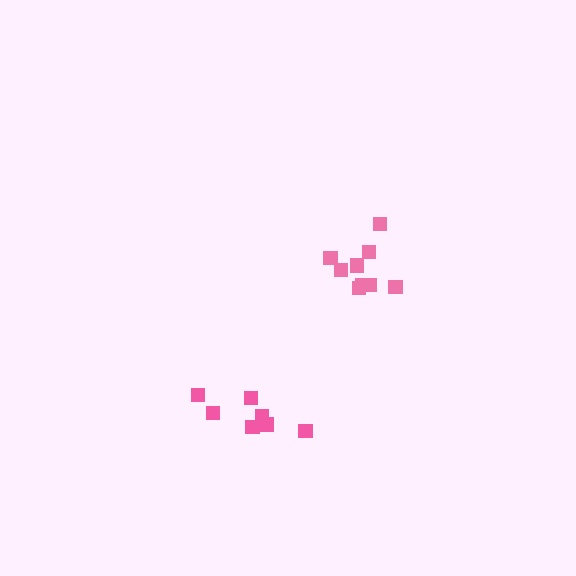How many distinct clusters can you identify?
There are 2 distinct clusters.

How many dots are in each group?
Group 1: 8 dots, Group 2: 9 dots (17 total).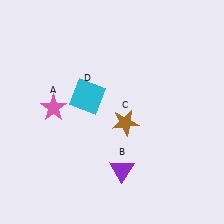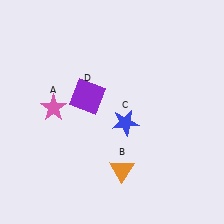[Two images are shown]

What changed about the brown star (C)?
In Image 1, C is brown. In Image 2, it changed to blue.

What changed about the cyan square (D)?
In Image 1, D is cyan. In Image 2, it changed to purple.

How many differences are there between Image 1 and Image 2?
There are 3 differences between the two images.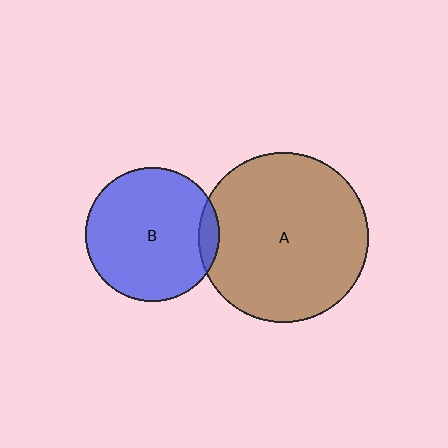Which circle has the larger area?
Circle A (brown).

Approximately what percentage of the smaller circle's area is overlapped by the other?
Approximately 10%.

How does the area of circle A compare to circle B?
Approximately 1.6 times.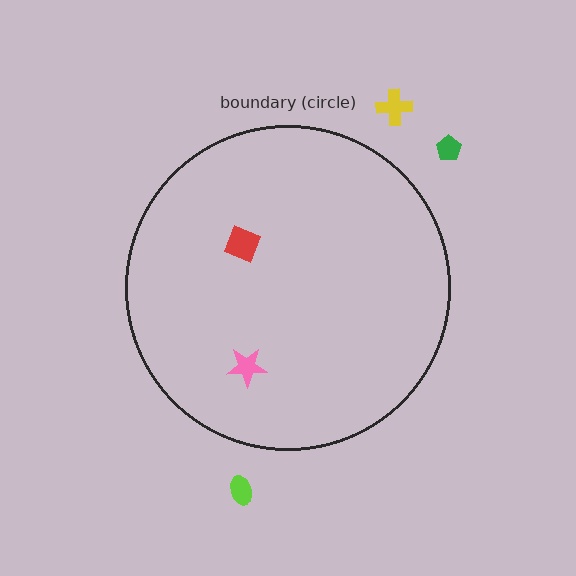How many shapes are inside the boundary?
2 inside, 3 outside.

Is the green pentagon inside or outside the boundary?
Outside.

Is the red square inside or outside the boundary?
Inside.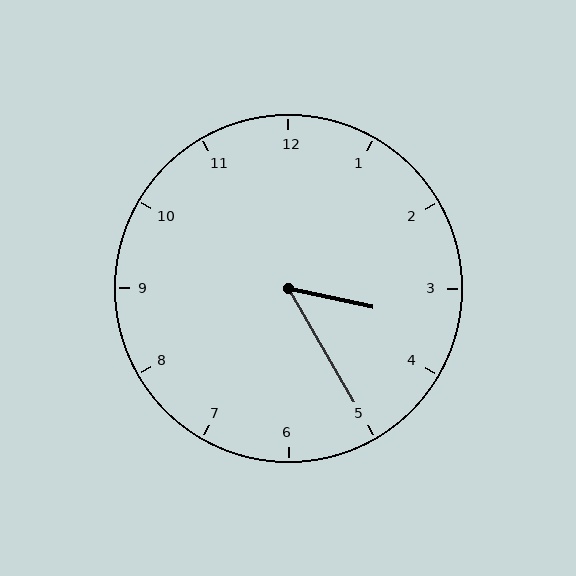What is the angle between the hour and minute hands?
Approximately 48 degrees.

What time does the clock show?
3:25.